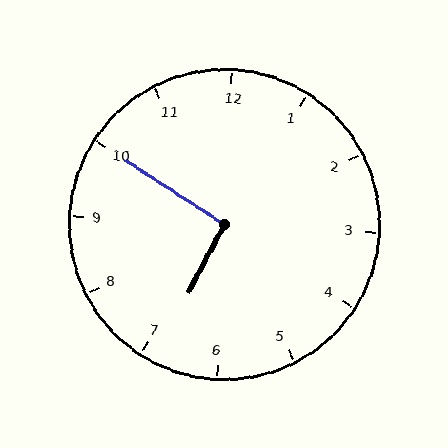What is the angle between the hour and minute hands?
Approximately 95 degrees.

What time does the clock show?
6:50.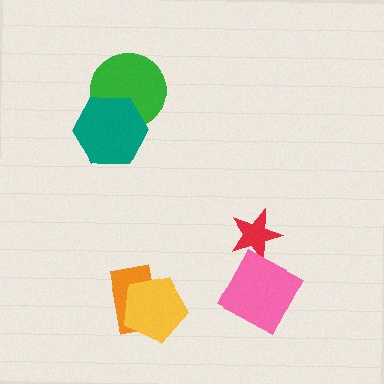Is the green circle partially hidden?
Yes, it is partially covered by another shape.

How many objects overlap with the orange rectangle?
1 object overlaps with the orange rectangle.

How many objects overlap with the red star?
0 objects overlap with the red star.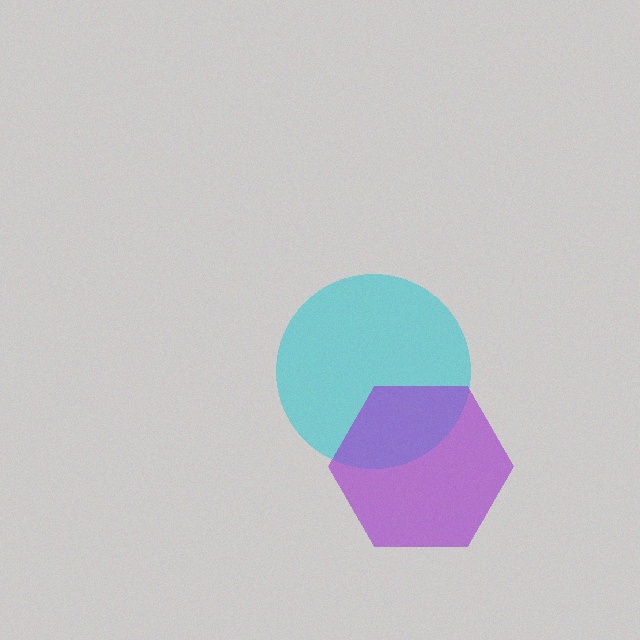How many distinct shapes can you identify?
There are 2 distinct shapes: a cyan circle, a purple hexagon.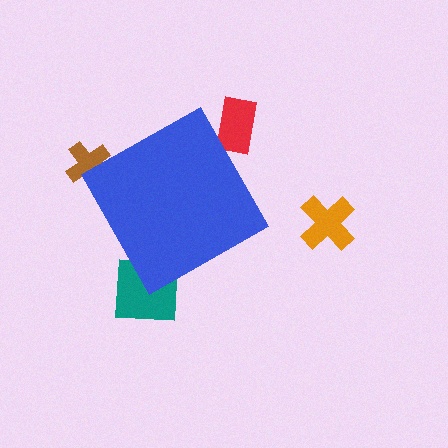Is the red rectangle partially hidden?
Yes, the red rectangle is partially hidden behind the blue diamond.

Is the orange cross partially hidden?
No, the orange cross is fully visible.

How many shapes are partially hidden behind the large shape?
3 shapes are partially hidden.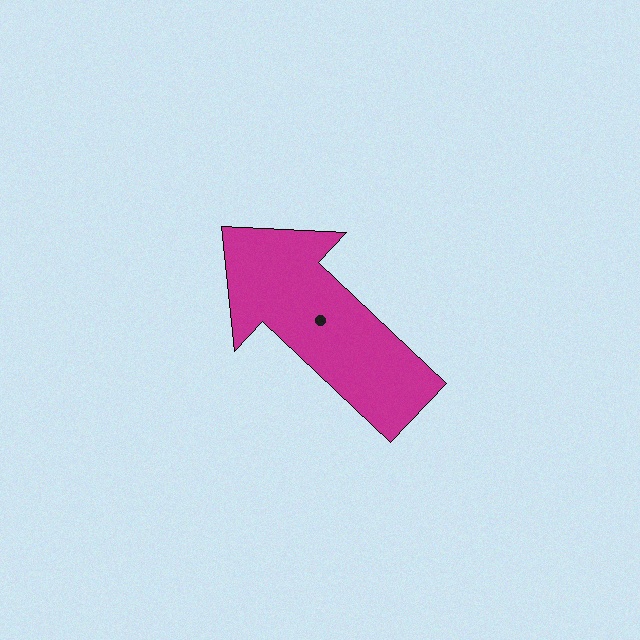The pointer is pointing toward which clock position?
Roughly 10 o'clock.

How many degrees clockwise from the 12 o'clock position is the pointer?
Approximately 313 degrees.